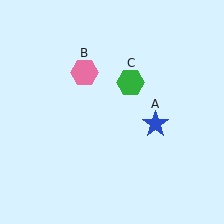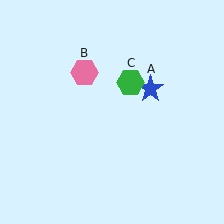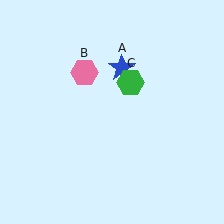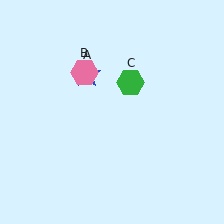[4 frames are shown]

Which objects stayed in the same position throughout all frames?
Pink hexagon (object B) and green hexagon (object C) remained stationary.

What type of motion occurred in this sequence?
The blue star (object A) rotated counterclockwise around the center of the scene.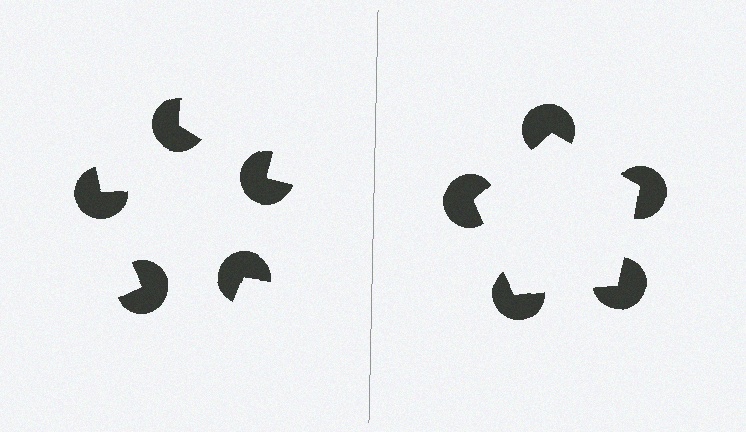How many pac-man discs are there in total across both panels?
10 — 5 on each side.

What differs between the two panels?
The pac-man discs are positioned identically on both sides; only the wedge orientations differ. On the right they align to a pentagon; on the left they are misaligned.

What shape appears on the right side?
An illusory pentagon.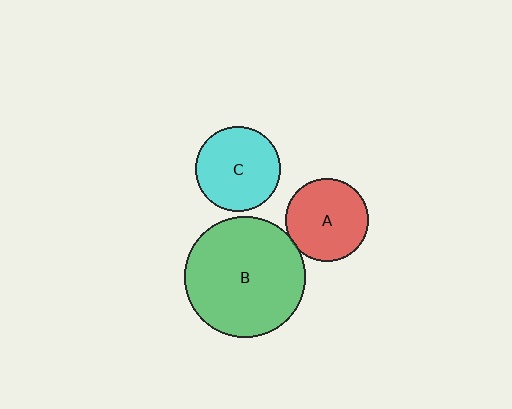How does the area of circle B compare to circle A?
Approximately 2.1 times.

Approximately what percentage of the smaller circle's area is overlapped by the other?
Approximately 5%.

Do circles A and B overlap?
Yes.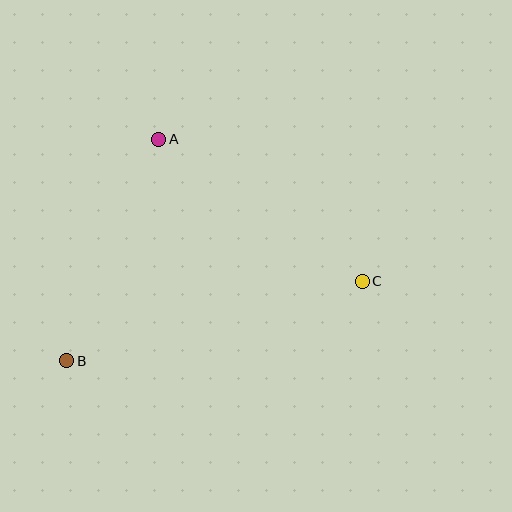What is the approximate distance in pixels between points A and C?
The distance between A and C is approximately 248 pixels.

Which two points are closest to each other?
Points A and B are closest to each other.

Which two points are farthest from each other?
Points B and C are farthest from each other.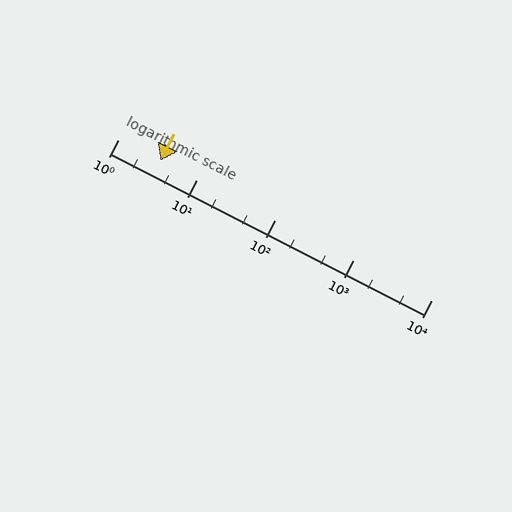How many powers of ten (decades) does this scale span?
The scale spans 4 decades, from 1 to 10000.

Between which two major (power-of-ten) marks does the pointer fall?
The pointer is between 1 and 10.